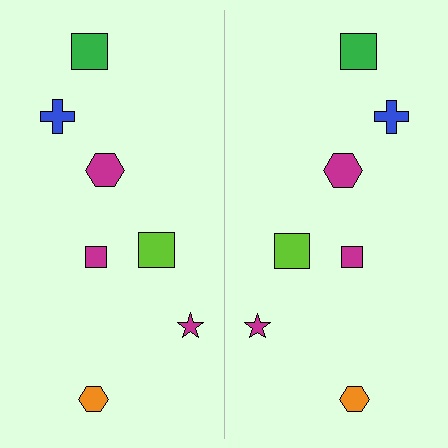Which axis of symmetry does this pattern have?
The pattern has a vertical axis of symmetry running through the center of the image.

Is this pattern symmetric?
Yes, this pattern has bilateral (reflection) symmetry.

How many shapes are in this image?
There are 14 shapes in this image.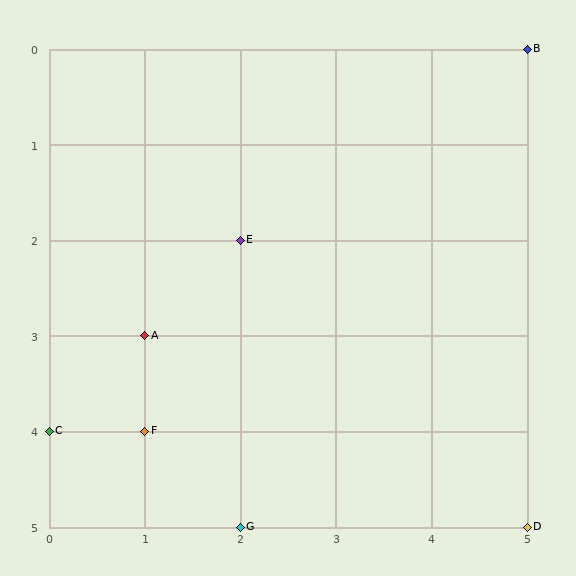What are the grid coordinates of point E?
Point E is at grid coordinates (2, 2).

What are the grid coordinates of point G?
Point G is at grid coordinates (2, 5).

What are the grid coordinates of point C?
Point C is at grid coordinates (0, 4).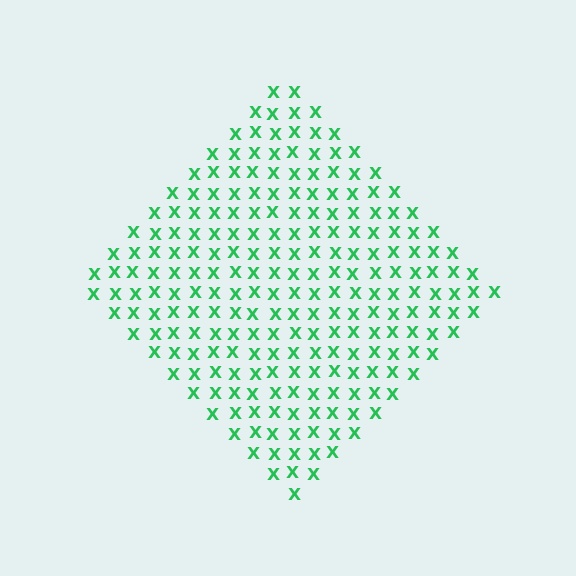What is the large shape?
The large shape is a diamond.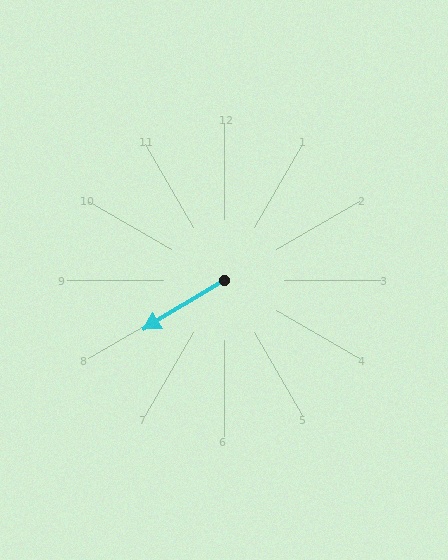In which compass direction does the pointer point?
Southwest.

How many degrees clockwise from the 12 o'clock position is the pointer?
Approximately 238 degrees.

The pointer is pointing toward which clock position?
Roughly 8 o'clock.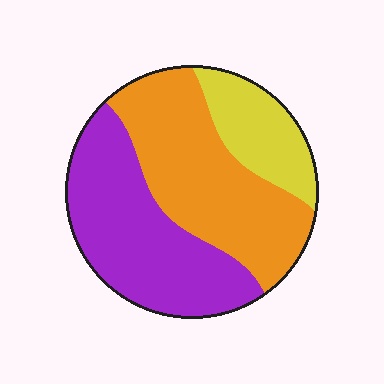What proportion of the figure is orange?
Orange takes up between a third and a half of the figure.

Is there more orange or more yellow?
Orange.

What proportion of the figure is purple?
Purple covers 41% of the figure.